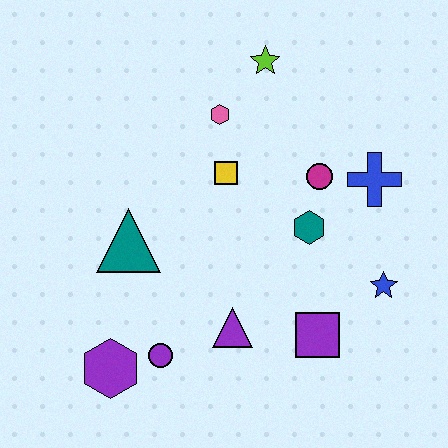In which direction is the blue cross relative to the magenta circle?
The blue cross is to the right of the magenta circle.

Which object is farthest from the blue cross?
The purple hexagon is farthest from the blue cross.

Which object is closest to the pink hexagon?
The yellow square is closest to the pink hexagon.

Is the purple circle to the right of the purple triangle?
No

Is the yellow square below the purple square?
No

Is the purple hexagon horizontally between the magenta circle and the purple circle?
No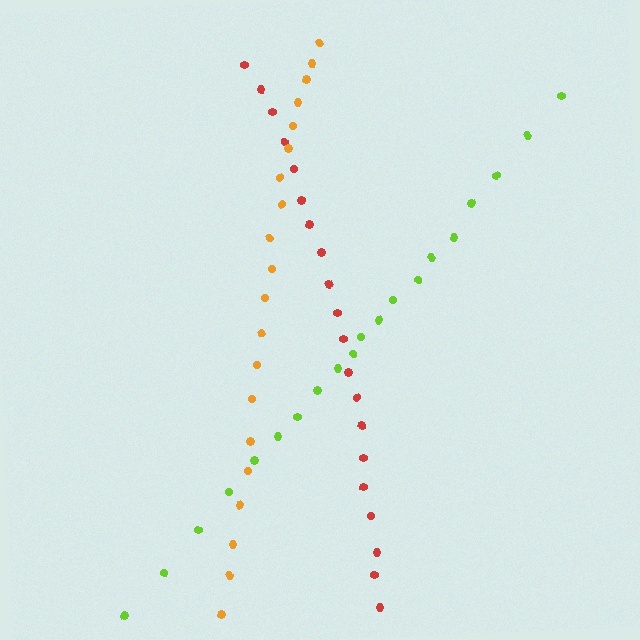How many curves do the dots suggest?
There are 3 distinct paths.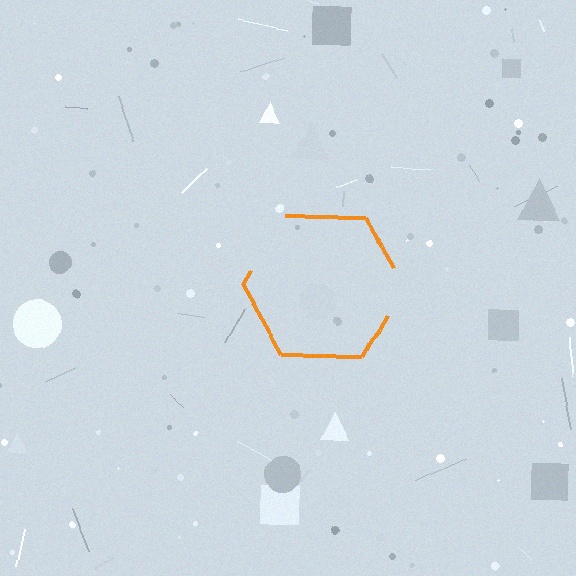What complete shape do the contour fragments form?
The contour fragments form a hexagon.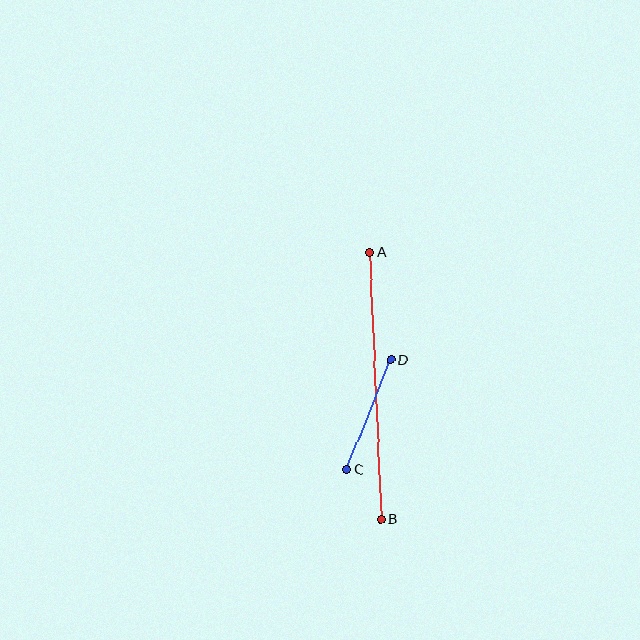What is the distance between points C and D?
The distance is approximately 118 pixels.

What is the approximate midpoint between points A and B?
The midpoint is at approximately (375, 386) pixels.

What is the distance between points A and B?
The distance is approximately 267 pixels.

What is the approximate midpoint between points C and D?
The midpoint is at approximately (369, 415) pixels.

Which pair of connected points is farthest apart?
Points A and B are farthest apart.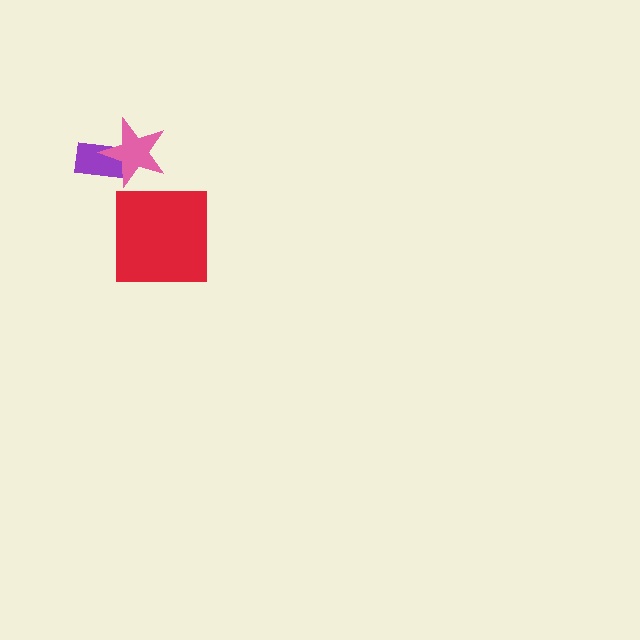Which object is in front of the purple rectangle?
The pink star is in front of the purple rectangle.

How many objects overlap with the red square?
0 objects overlap with the red square.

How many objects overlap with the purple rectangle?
1 object overlaps with the purple rectangle.